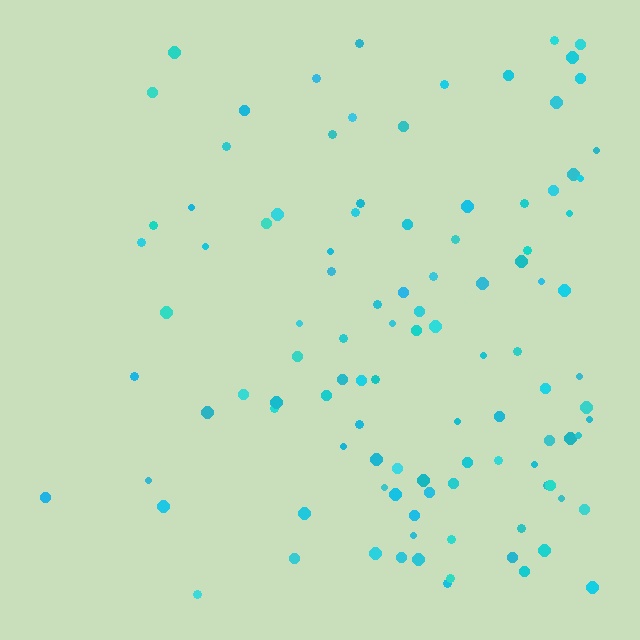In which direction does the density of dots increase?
From left to right, with the right side densest.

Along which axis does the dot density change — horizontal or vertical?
Horizontal.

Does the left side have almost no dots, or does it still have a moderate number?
Still a moderate number, just noticeably fewer than the right.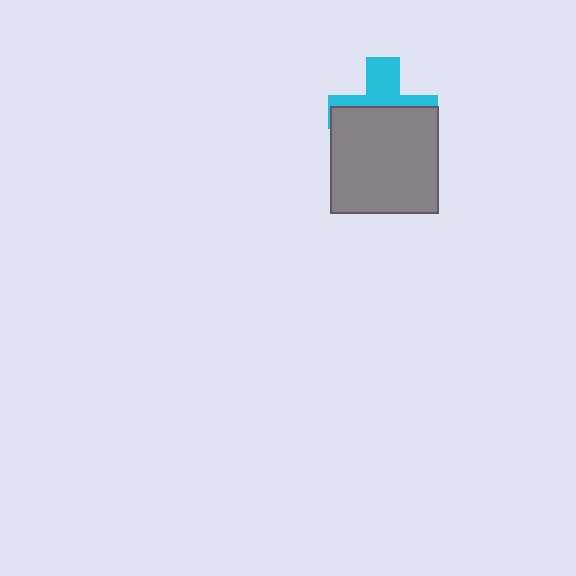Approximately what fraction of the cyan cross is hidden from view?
Roughly 61% of the cyan cross is hidden behind the gray square.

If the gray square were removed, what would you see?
You would see the complete cyan cross.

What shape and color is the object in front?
The object in front is a gray square.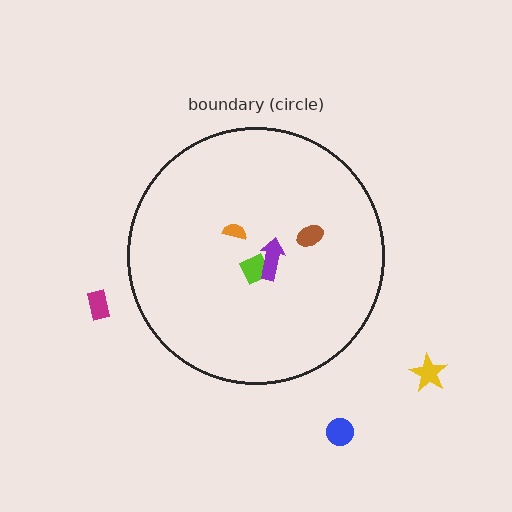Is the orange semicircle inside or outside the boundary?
Inside.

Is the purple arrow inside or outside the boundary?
Inside.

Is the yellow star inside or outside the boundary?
Outside.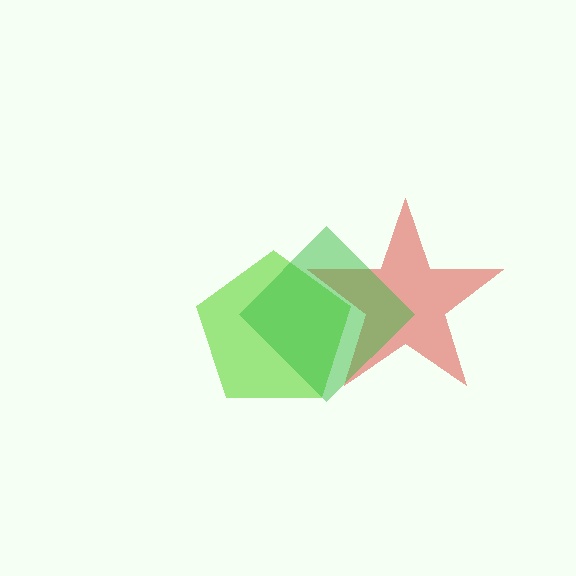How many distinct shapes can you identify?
There are 3 distinct shapes: a red star, a lime pentagon, a green diamond.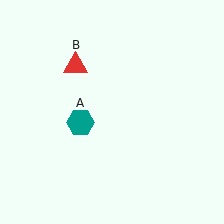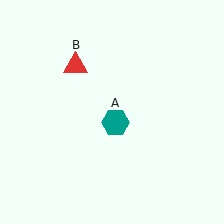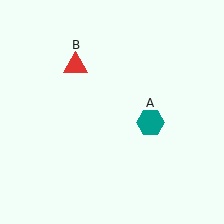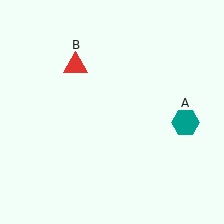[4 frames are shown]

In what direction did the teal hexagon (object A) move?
The teal hexagon (object A) moved right.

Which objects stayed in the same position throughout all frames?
Red triangle (object B) remained stationary.